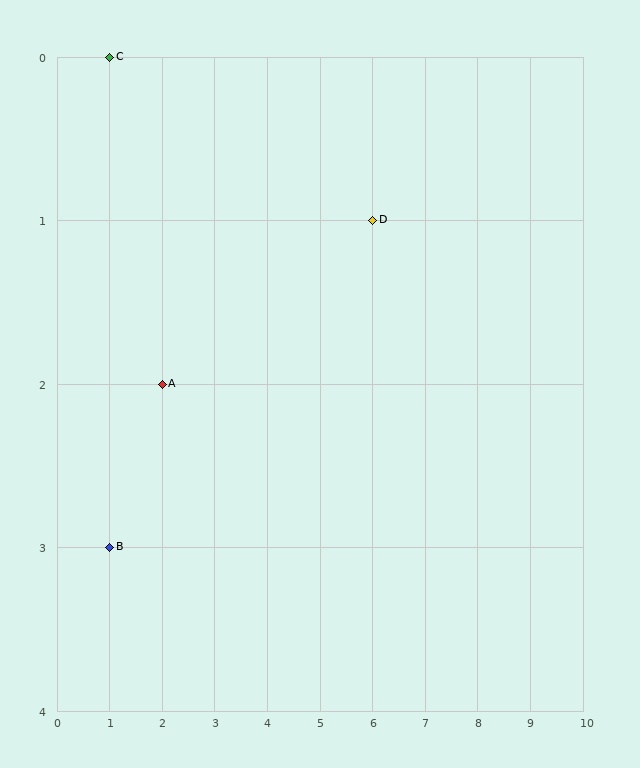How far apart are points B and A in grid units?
Points B and A are 1 column and 1 row apart (about 1.4 grid units diagonally).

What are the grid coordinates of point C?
Point C is at grid coordinates (1, 0).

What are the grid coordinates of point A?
Point A is at grid coordinates (2, 2).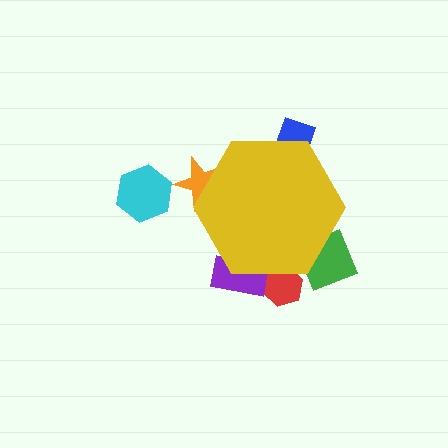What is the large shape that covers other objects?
A yellow hexagon.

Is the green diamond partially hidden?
Yes, the green diamond is partially hidden behind the yellow hexagon.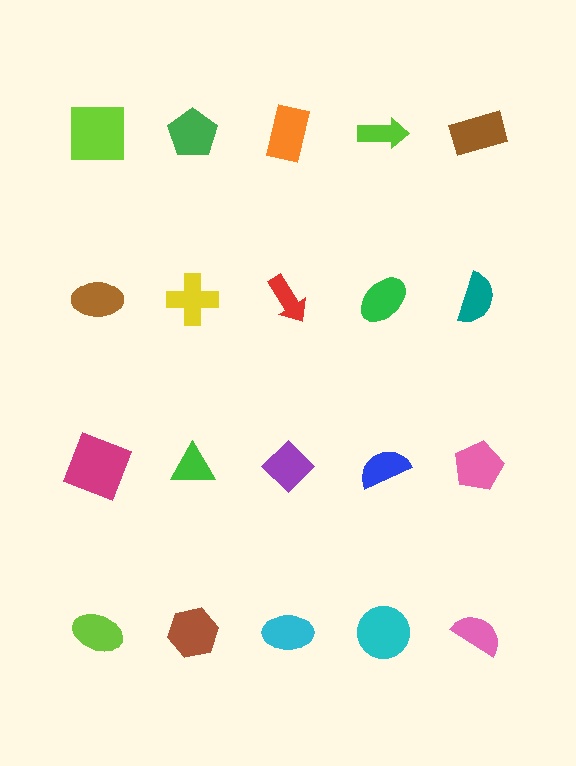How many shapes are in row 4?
5 shapes.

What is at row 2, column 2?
A yellow cross.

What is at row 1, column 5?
A brown rectangle.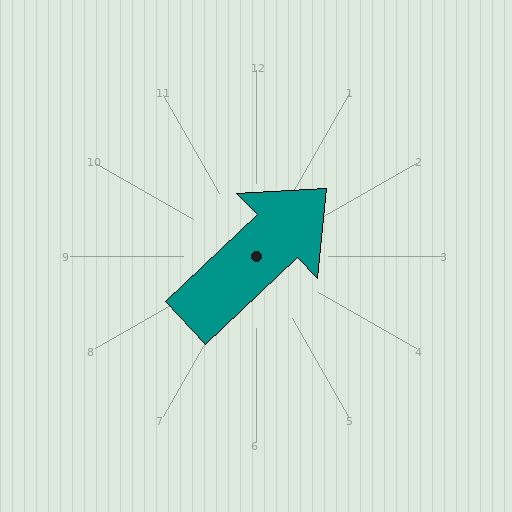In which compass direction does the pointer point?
Northeast.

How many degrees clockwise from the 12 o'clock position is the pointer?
Approximately 47 degrees.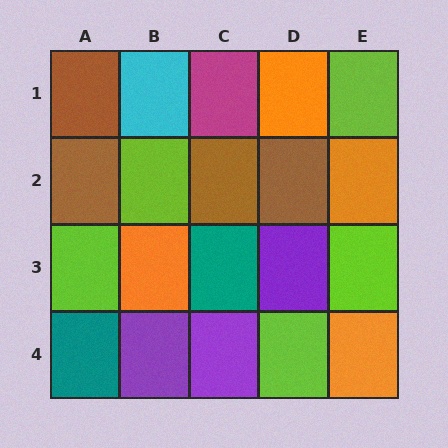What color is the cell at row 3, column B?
Orange.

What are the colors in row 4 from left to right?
Teal, purple, purple, lime, orange.